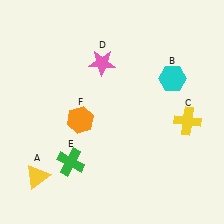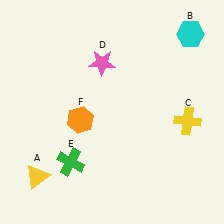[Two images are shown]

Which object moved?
The cyan hexagon (B) moved up.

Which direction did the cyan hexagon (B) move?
The cyan hexagon (B) moved up.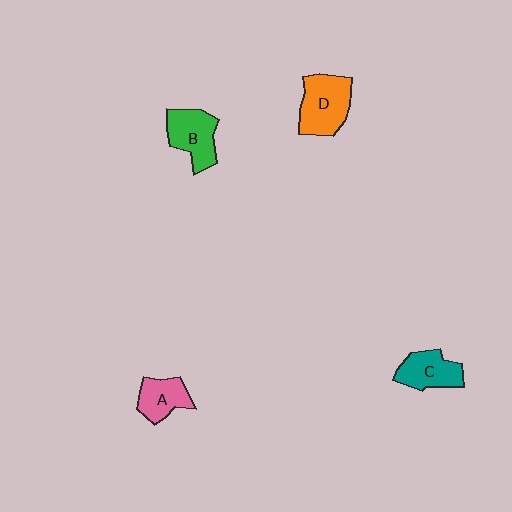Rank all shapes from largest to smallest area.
From largest to smallest: D (orange), B (green), C (teal), A (pink).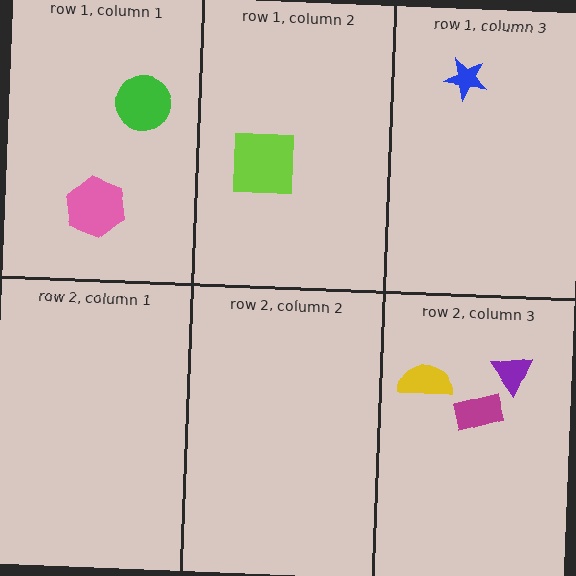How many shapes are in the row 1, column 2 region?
1.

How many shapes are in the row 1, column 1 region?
2.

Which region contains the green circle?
The row 1, column 1 region.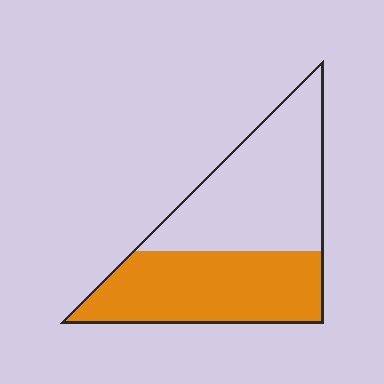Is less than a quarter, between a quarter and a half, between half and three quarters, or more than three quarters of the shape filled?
Between a quarter and a half.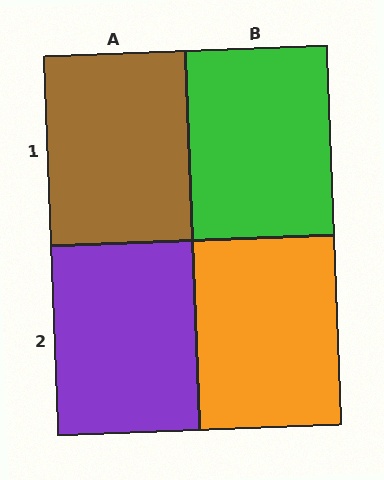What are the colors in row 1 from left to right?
Brown, green.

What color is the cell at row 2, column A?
Purple.